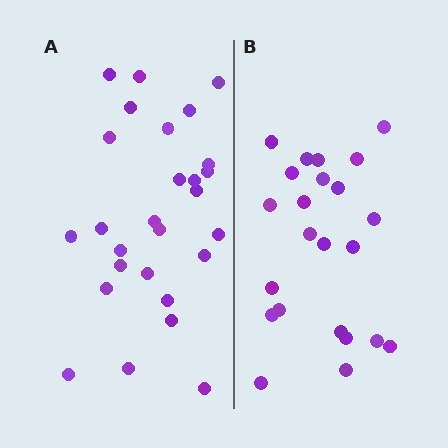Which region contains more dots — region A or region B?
Region A (the left region) has more dots.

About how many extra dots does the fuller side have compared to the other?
Region A has about 4 more dots than region B.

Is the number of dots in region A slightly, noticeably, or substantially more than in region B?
Region A has only slightly more — the two regions are fairly close. The ratio is roughly 1.2 to 1.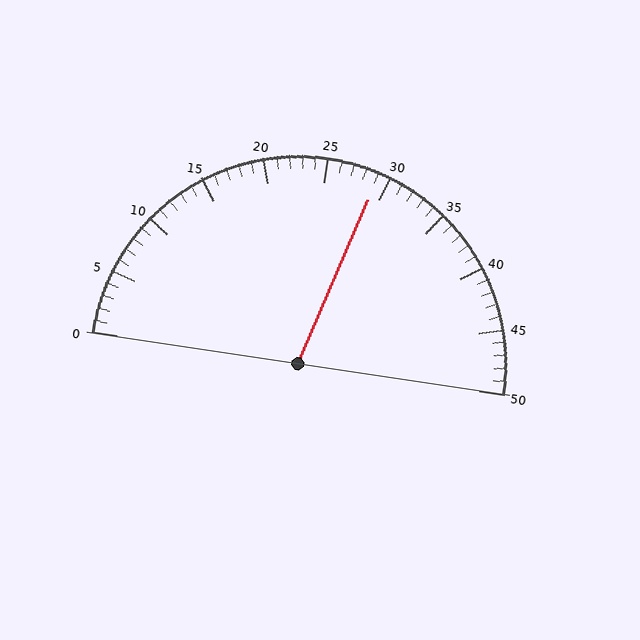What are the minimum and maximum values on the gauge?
The gauge ranges from 0 to 50.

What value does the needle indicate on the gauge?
The needle indicates approximately 29.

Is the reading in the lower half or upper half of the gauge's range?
The reading is in the upper half of the range (0 to 50).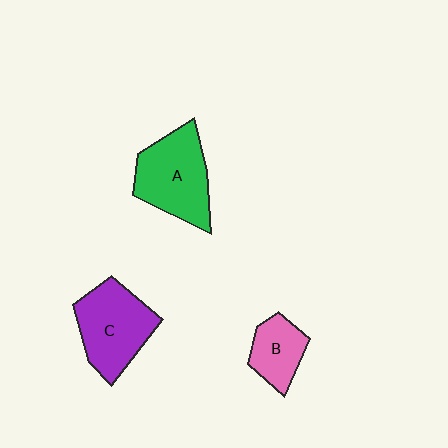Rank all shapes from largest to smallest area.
From largest to smallest: A (green), C (purple), B (pink).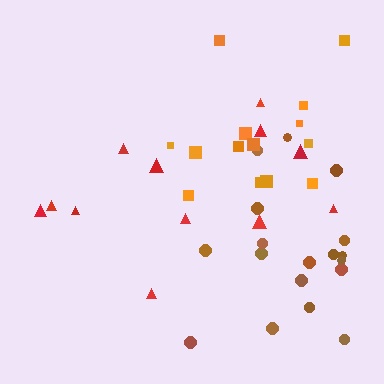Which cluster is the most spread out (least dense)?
Red.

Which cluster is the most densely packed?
Brown.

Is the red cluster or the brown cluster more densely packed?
Brown.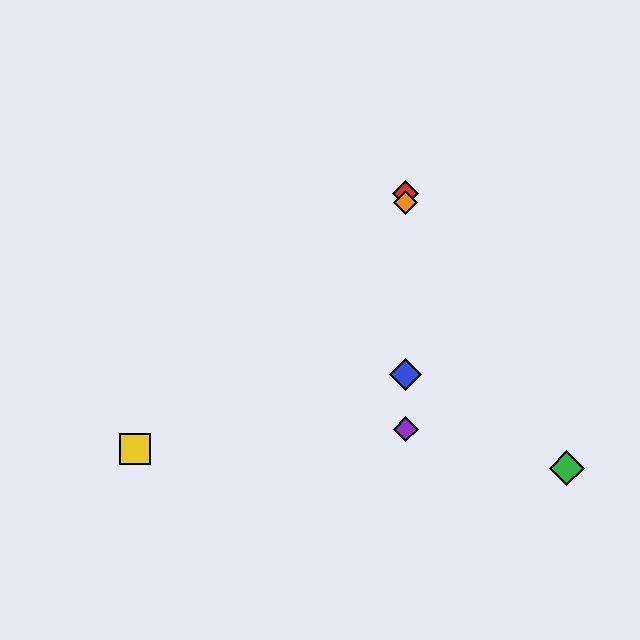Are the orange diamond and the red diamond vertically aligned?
Yes, both are at x≈406.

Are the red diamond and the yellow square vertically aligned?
No, the red diamond is at x≈406 and the yellow square is at x≈135.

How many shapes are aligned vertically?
4 shapes (the red diamond, the blue diamond, the purple diamond, the orange diamond) are aligned vertically.